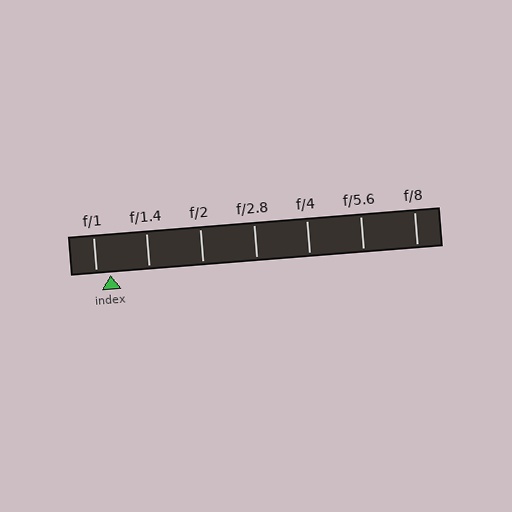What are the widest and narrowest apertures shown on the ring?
The widest aperture shown is f/1 and the narrowest is f/8.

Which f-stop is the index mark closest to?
The index mark is closest to f/1.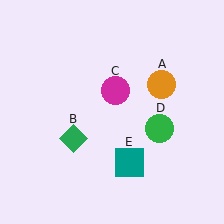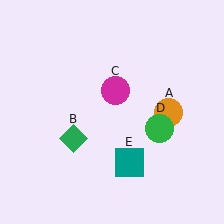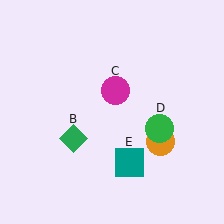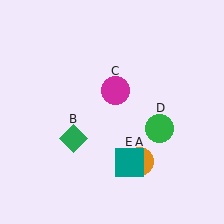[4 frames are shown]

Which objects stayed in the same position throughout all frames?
Green diamond (object B) and magenta circle (object C) and green circle (object D) and teal square (object E) remained stationary.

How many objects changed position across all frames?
1 object changed position: orange circle (object A).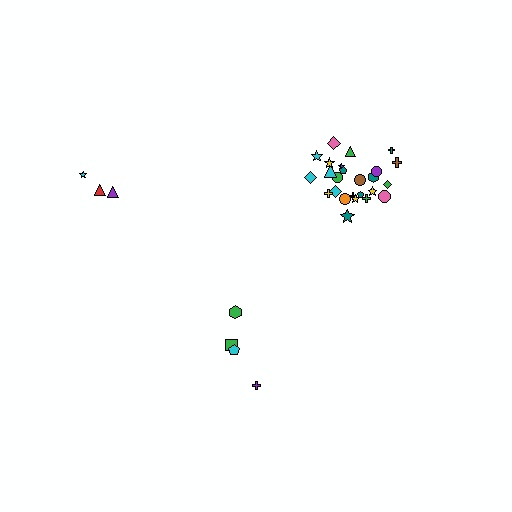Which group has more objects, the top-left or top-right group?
The top-right group.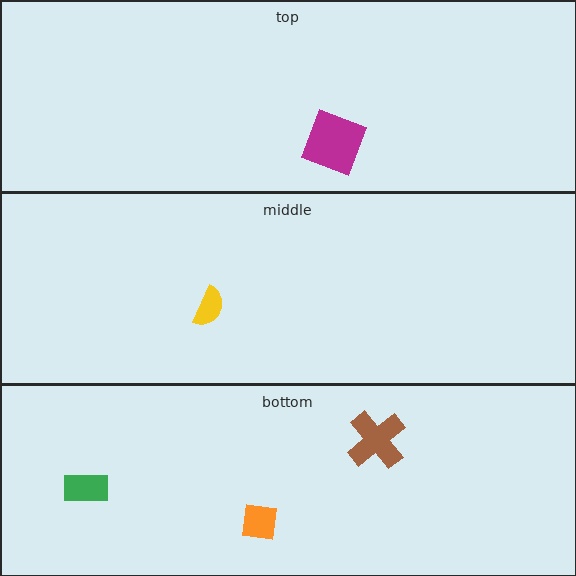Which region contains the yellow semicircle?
The middle region.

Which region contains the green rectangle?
The bottom region.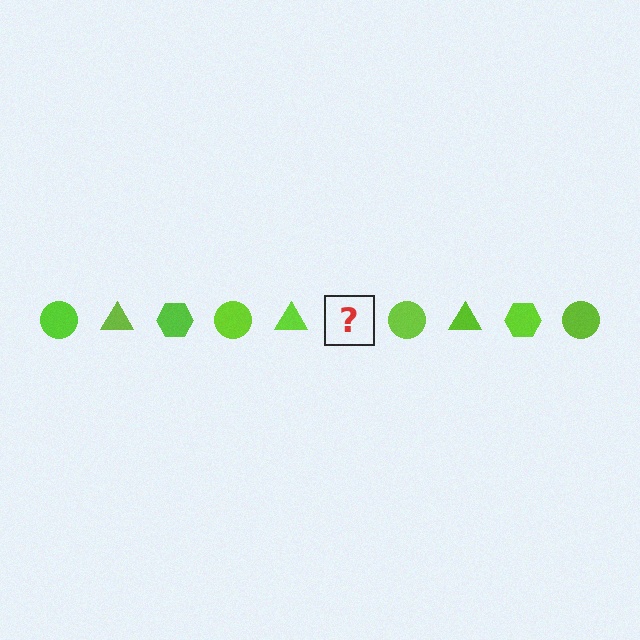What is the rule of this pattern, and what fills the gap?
The rule is that the pattern cycles through circle, triangle, hexagon shapes in lime. The gap should be filled with a lime hexagon.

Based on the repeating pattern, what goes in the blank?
The blank should be a lime hexagon.